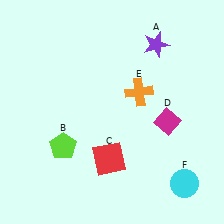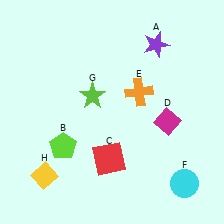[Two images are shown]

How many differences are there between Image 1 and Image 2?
There are 2 differences between the two images.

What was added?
A lime star (G), a yellow diamond (H) were added in Image 2.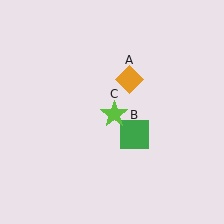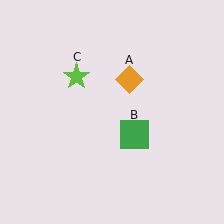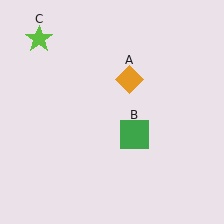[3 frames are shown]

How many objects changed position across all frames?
1 object changed position: lime star (object C).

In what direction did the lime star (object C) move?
The lime star (object C) moved up and to the left.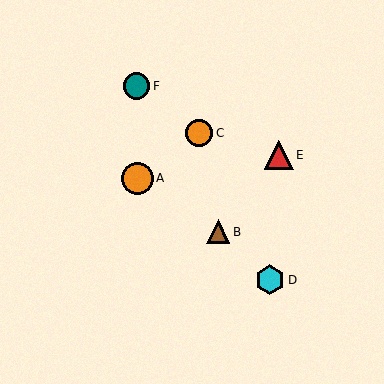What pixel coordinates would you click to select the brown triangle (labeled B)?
Click at (218, 232) to select the brown triangle B.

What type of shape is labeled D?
Shape D is a cyan hexagon.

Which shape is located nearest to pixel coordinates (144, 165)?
The orange circle (labeled A) at (137, 178) is nearest to that location.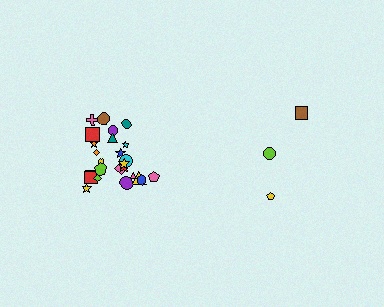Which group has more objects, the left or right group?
The left group.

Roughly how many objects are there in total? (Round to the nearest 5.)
Roughly 30 objects in total.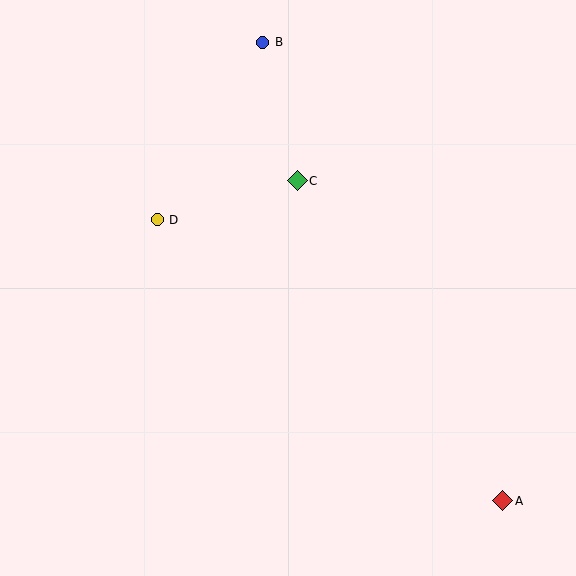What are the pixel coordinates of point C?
Point C is at (297, 181).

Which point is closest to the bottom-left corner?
Point D is closest to the bottom-left corner.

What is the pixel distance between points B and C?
The distance between B and C is 143 pixels.